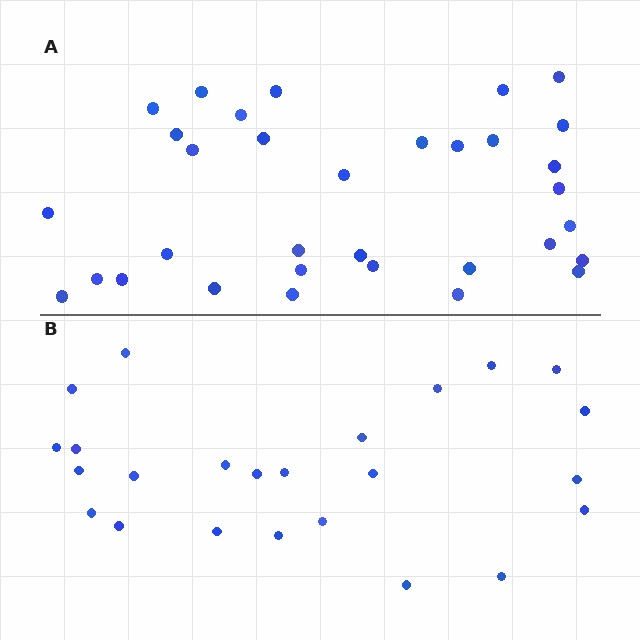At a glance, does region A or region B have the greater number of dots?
Region A (the top region) has more dots.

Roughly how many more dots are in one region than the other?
Region A has roughly 8 or so more dots than region B.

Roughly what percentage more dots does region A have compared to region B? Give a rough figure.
About 40% more.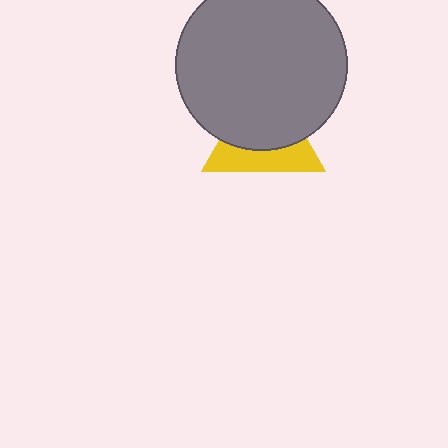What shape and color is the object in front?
The object in front is a gray circle.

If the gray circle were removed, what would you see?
You would see the complete yellow triangle.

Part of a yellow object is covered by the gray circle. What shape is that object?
It is a triangle.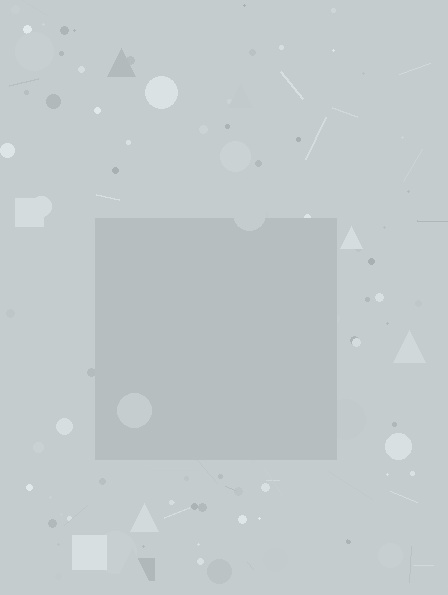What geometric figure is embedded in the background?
A square is embedded in the background.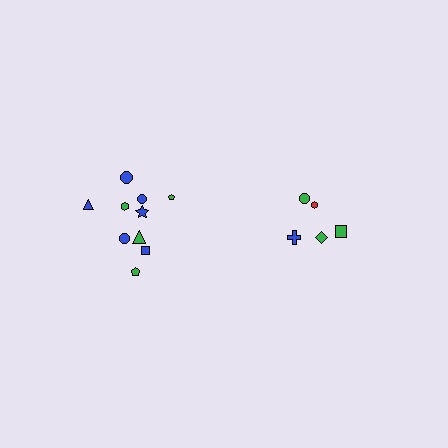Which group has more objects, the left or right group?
The left group.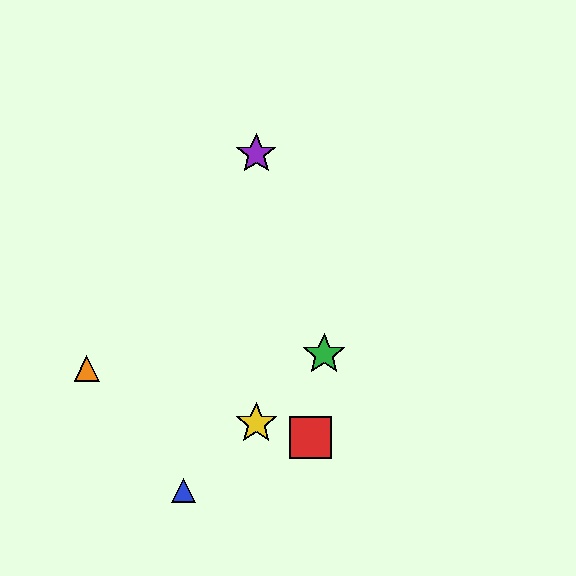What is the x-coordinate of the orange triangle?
The orange triangle is at x≈87.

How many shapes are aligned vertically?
2 shapes (the yellow star, the purple star) are aligned vertically.